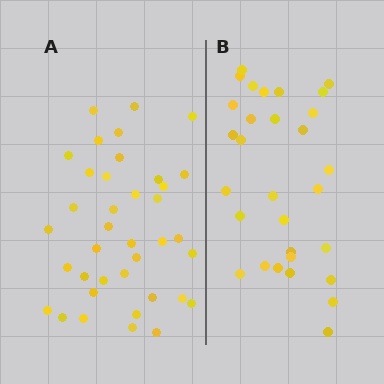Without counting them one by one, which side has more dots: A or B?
Region A (the left region) has more dots.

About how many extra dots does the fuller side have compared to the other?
Region A has roughly 8 or so more dots than region B.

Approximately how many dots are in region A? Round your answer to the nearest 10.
About 40 dots. (The exact count is 38, which rounds to 40.)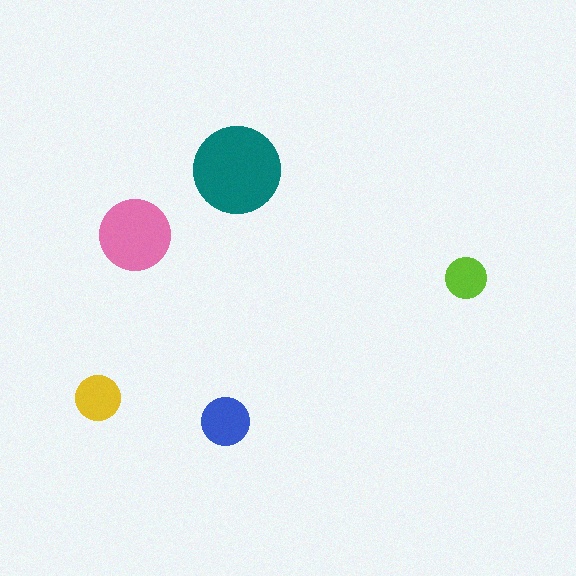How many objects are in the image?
There are 5 objects in the image.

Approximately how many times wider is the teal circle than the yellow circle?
About 2 times wider.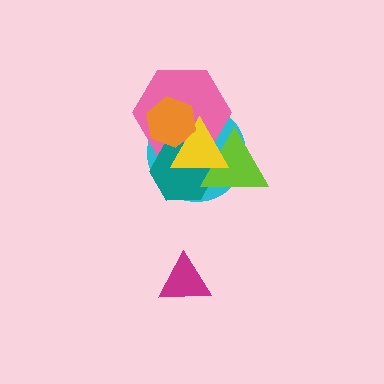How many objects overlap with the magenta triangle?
0 objects overlap with the magenta triangle.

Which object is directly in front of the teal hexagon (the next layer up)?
The lime triangle is directly in front of the teal hexagon.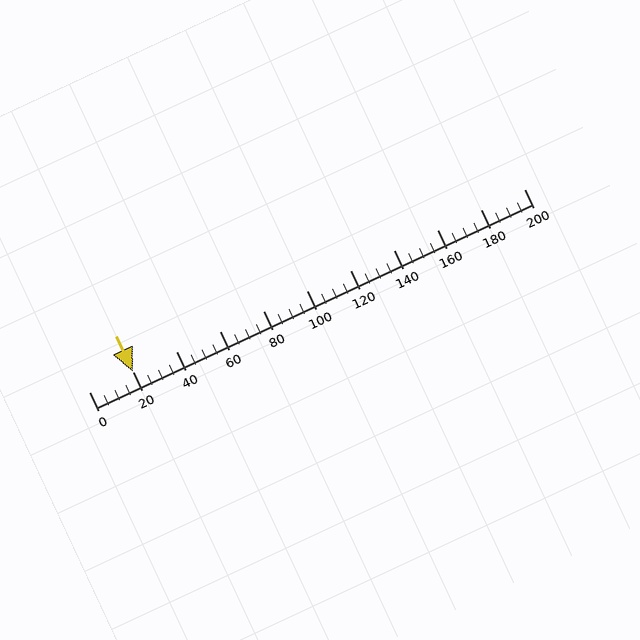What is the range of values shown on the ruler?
The ruler shows values from 0 to 200.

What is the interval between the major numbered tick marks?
The major tick marks are spaced 20 units apart.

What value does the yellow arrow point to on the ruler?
The yellow arrow points to approximately 20.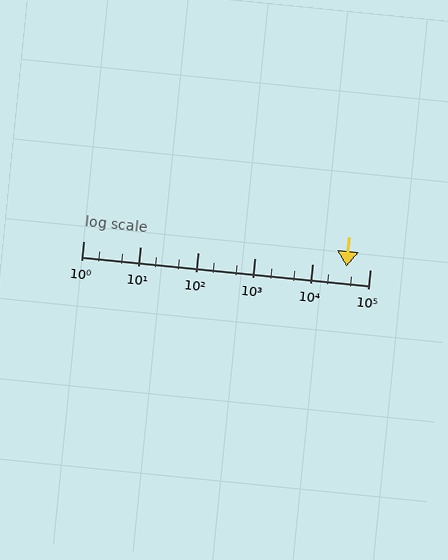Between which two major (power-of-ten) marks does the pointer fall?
The pointer is between 10000 and 100000.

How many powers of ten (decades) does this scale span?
The scale spans 5 decades, from 1 to 100000.